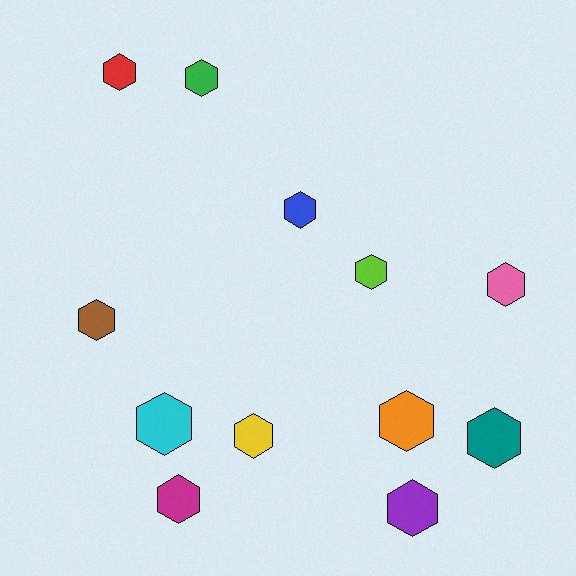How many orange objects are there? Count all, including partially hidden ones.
There is 1 orange object.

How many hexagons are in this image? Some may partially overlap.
There are 12 hexagons.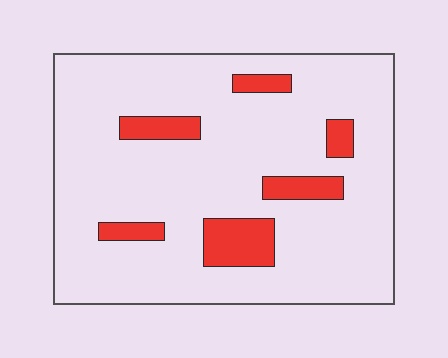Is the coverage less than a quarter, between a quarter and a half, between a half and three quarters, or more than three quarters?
Less than a quarter.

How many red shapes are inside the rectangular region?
6.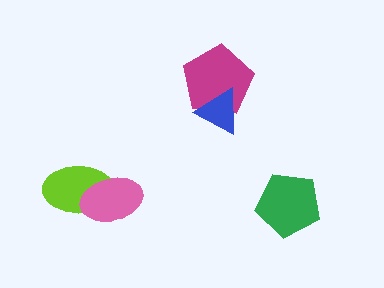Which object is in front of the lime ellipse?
The pink ellipse is in front of the lime ellipse.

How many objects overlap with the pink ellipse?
1 object overlaps with the pink ellipse.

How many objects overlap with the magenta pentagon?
1 object overlaps with the magenta pentagon.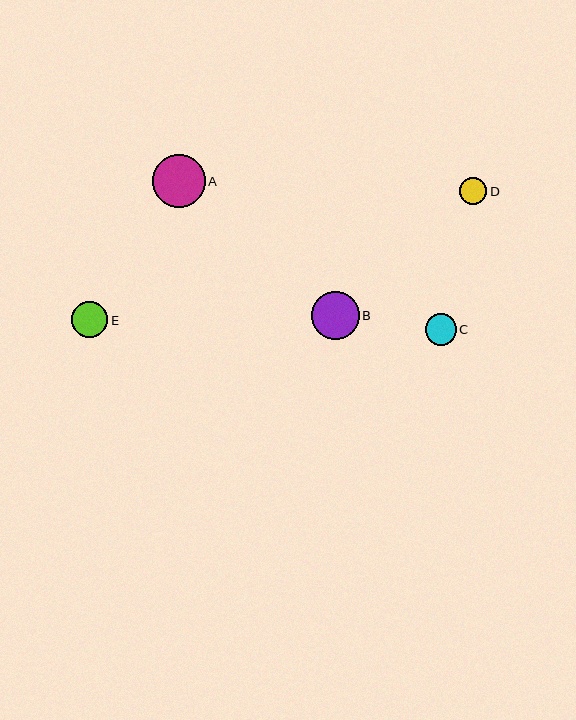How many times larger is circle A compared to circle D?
Circle A is approximately 1.9 times the size of circle D.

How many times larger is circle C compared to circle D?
Circle C is approximately 1.1 times the size of circle D.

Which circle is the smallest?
Circle D is the smallest with a size of approximately 28 pixels.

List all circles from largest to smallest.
From largest to smallest: A, B, E, C, D.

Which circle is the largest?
Circle A is the largest with a size of approximately 53 pixels.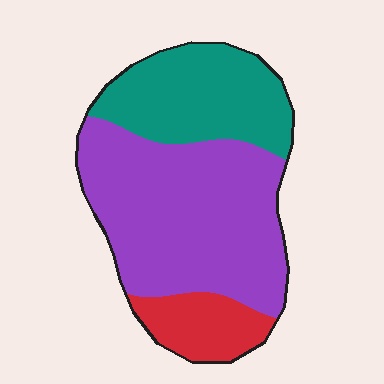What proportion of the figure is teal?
Teal takes up about one third (1/3) of the figure.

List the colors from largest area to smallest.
From largest to smallest: purple, teal, red.